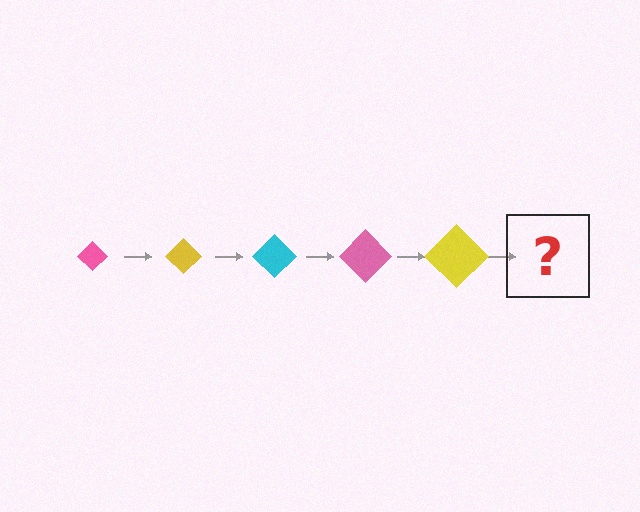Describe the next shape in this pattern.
It should be a cyan diamond, larger than the previous one.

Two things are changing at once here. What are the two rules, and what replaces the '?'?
The two rules are that the diamond grows larger each step and the color cycles through pink, yellow, and cyan. The '?' should be a cyan diamond, larger than the previous one.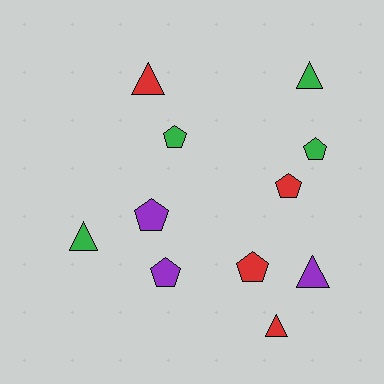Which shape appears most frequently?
Pentagon, with 6 objects.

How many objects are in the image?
There are 11 objects.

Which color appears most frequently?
Green, with 4 objects.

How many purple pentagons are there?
There are 2 purple pentagons.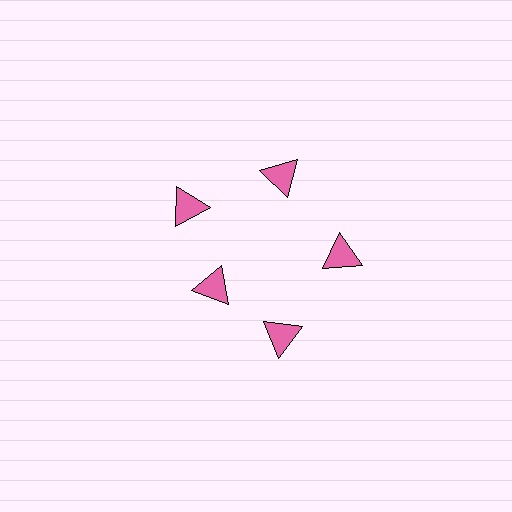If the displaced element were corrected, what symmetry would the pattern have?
It would have 5-fold rotational symmetry — the pattern would map onto itself every 72 degrees.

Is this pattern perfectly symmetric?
No. The 5 pink triangles are arranged in a ring, but one element near the 8 o'clock position is pulled inward toward the center, breaking the 5-fold rotational symmetry.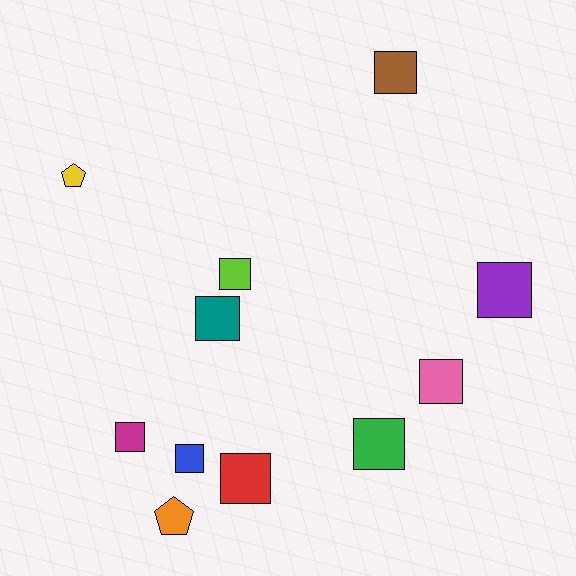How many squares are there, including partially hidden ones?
There are 9 squares.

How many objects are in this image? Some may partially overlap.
There are 11 objects.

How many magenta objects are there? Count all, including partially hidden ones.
There is 1 magenta object.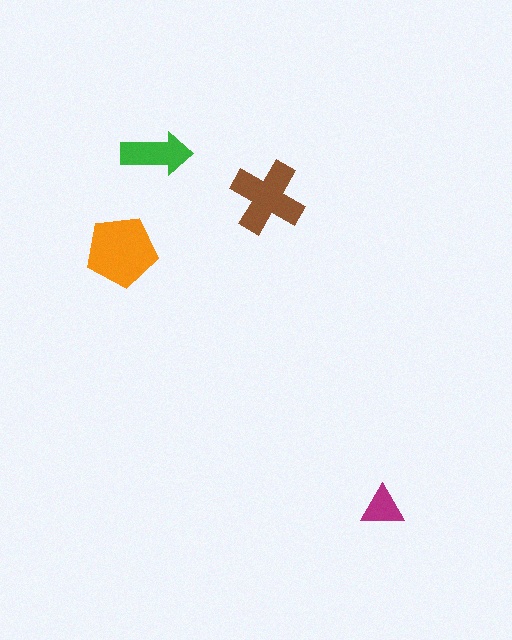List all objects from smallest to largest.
The magenta triangle, the green arrow, the brown cross, the orange pentagon.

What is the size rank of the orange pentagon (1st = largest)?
1st.